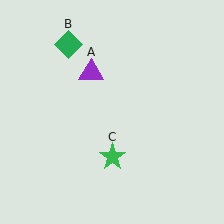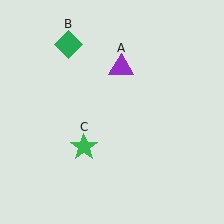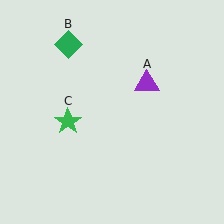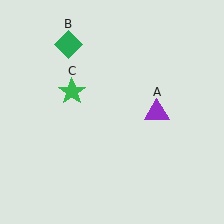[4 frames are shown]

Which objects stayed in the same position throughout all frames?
Green diamond (object B) remained stationary.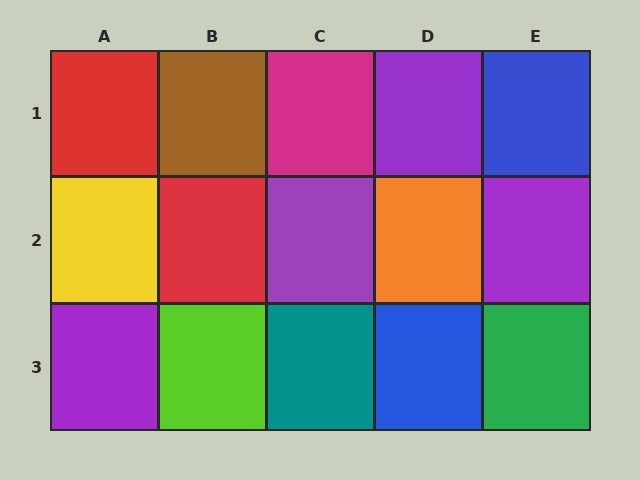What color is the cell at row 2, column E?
Purple.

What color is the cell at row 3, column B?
Lime.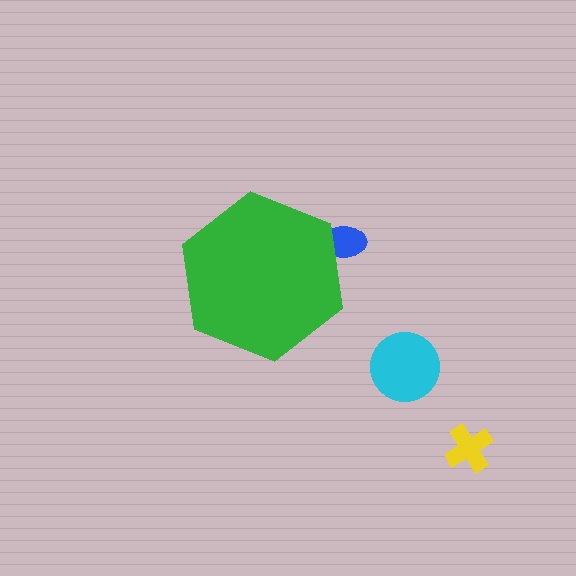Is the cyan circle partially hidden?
No, the cyan circle is fully visible.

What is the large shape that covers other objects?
A green hexagon.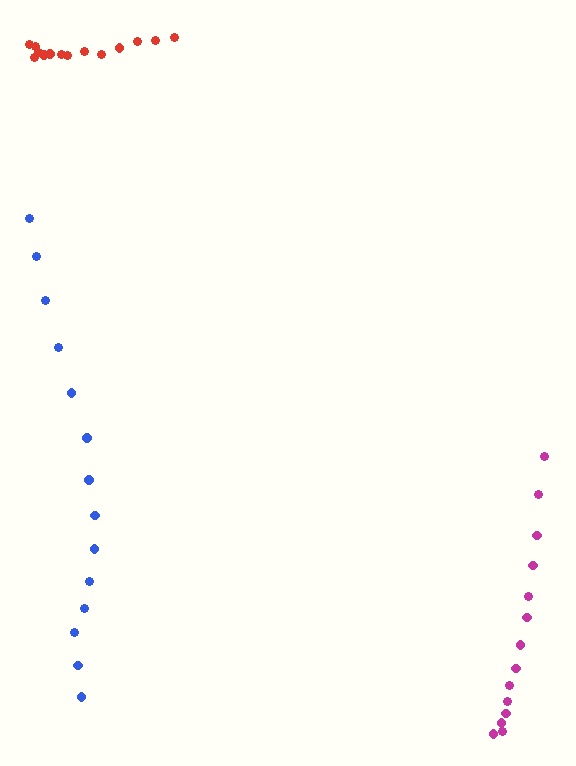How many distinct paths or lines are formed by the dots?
There are 3 distinct paths.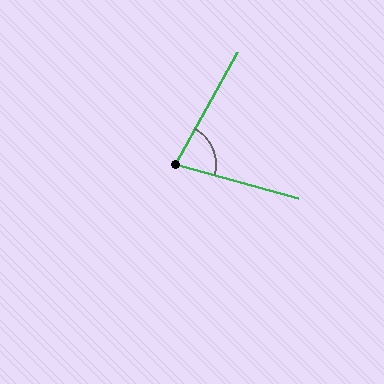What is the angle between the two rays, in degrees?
Approximately 76 degrees.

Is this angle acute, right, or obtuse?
It is acute.